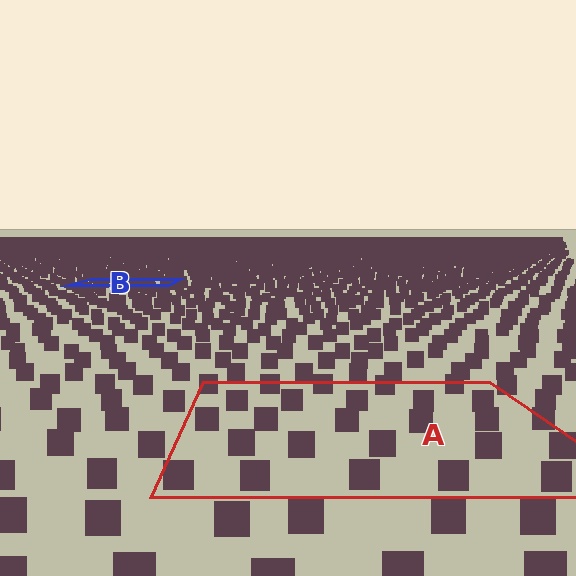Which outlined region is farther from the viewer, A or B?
Region B is farther from the viewer — the texture elements inside it appear smaller and more densely packed.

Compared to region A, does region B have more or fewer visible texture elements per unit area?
Region B has more texture elements per unit area — they are packed more densely because it is farther away.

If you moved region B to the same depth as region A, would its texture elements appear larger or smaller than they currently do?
They would appear larger. At a closer depth, the same texture elements are projected at a bigger on-screen size.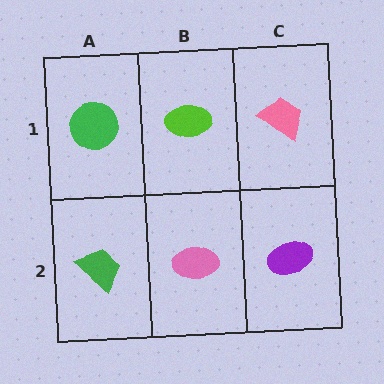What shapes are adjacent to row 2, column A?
A green circle (row 1, column A), a pink ellipse (row 2, column B).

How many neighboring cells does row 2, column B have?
3.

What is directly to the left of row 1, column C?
A lime ellipse.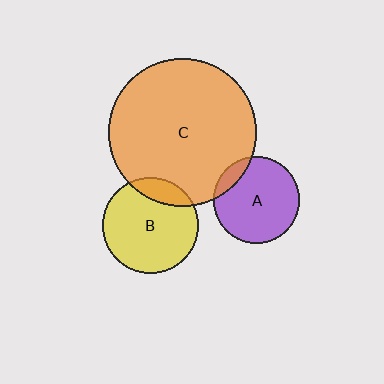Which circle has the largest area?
Circle C (orange).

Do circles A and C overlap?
Yes.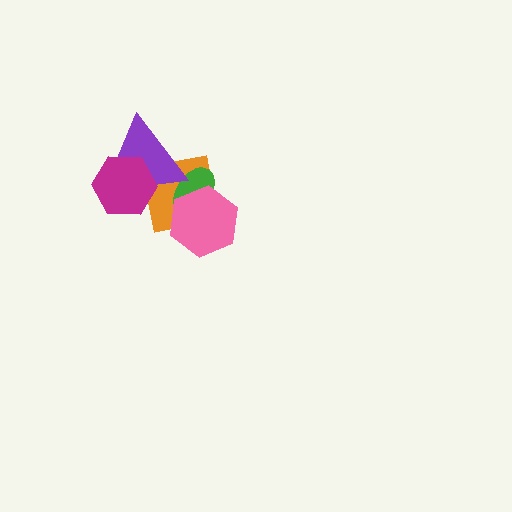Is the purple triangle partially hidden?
Yes, it is partially covered by another shape.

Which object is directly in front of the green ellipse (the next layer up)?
The pink hexagon is directly in front of the green ellipse.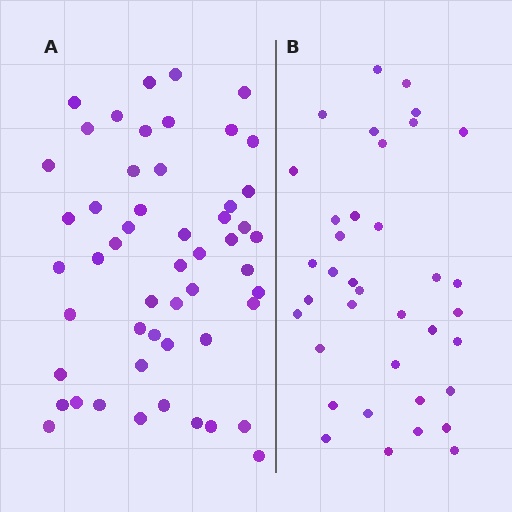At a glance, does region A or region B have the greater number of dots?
Region A (the left region) has more dots.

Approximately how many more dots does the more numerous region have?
Region A has approximately 15 more dots than region B.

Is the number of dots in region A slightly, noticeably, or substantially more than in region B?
Region A has noticeably more, but not dramatically so. The ratio is roughly 1.4 to 1.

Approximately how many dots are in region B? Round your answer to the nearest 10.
About 40 dots. (The exact count is 37, which rounds to 40.)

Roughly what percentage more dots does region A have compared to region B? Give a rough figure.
About 40% more.